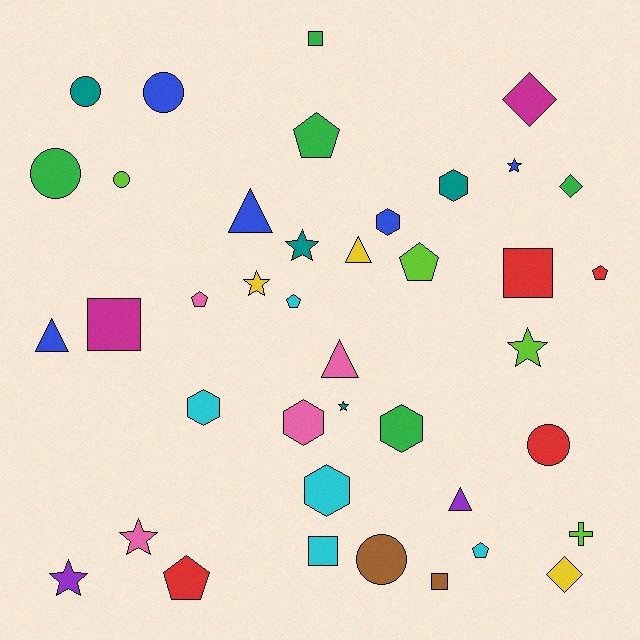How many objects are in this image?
There are 40 objects.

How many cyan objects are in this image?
There are 5 cyan objects.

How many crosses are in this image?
There is 1 cross.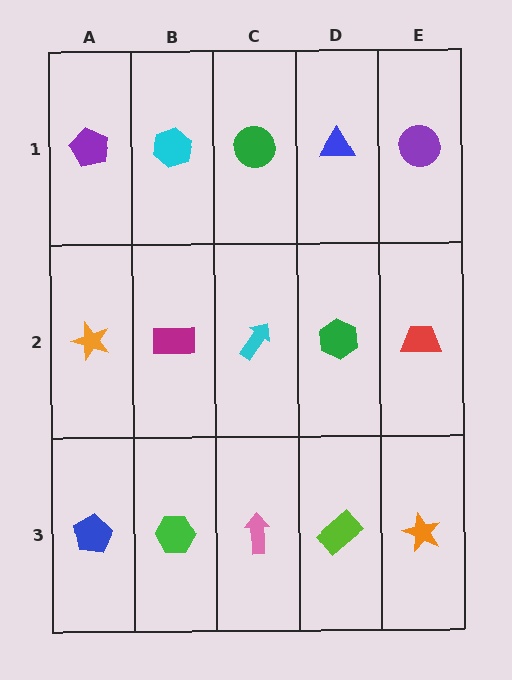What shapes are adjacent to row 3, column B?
A magenta rectangle (row 2, column B), a blue pentagon (row 3, column A), a pink arrow (row 3, column C).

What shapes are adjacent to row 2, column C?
A green circle (row 1, column C), a pink arrow (row 3, column C), a magenta rectangle (row 2, column B), a green hexagon (row 2, column D).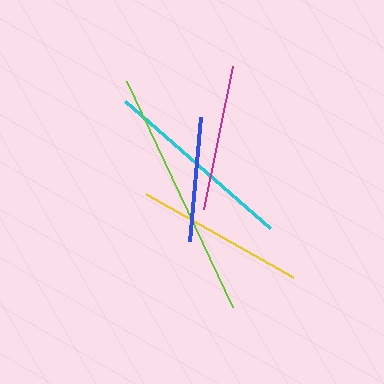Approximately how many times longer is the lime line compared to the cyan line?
The lime line is approximately 1.3 times the length of the cyan line.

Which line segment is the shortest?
The blue line is the shortest at approximately 125 pixels.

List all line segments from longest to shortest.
From longest to shortest: lime, cyan, yellow, magenta, blue.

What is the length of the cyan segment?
The cyan segment is approximately 194 pixels long.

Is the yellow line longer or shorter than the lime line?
The lime line is longer than the yellow line.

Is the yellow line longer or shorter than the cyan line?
The cyan line is longer than the yellow line.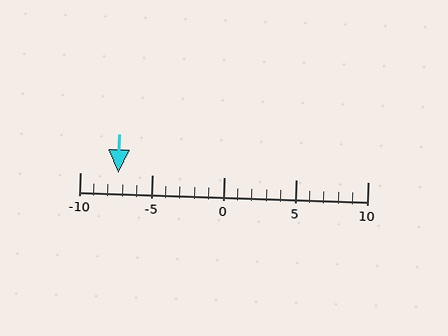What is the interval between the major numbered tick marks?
The major tick marks are spaced 5 units apart.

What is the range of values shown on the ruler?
The ruler shows values from -10 to 10.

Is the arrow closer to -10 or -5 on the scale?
The arrow is closer to -5.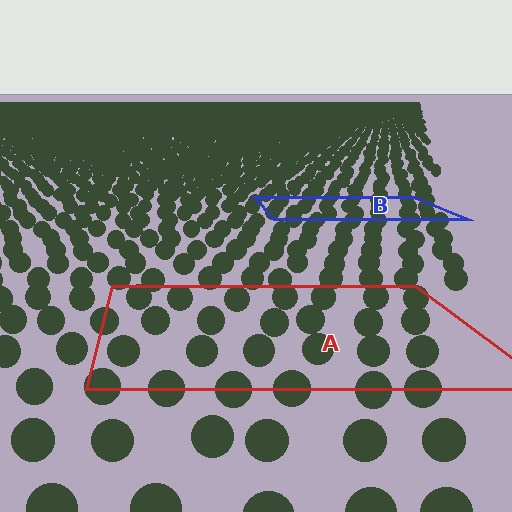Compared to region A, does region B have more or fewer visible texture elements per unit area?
Region B has more texture elements per unit area — they are packed more densely because it is farther away.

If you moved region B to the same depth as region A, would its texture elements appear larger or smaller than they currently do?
They would appear larger. At a closer depth, the same texture elements are projected at a bigger on-screen size.